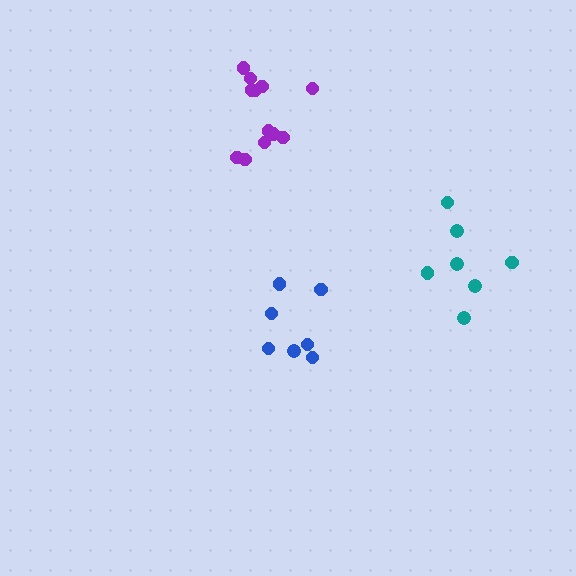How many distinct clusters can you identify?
There are 3 distinct clusters.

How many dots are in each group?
Group 1: 7 dots, Group 2: 7 dots, Group 3: 12 dots (26 total).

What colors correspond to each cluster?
The clusters are colored: blue, teal, purple.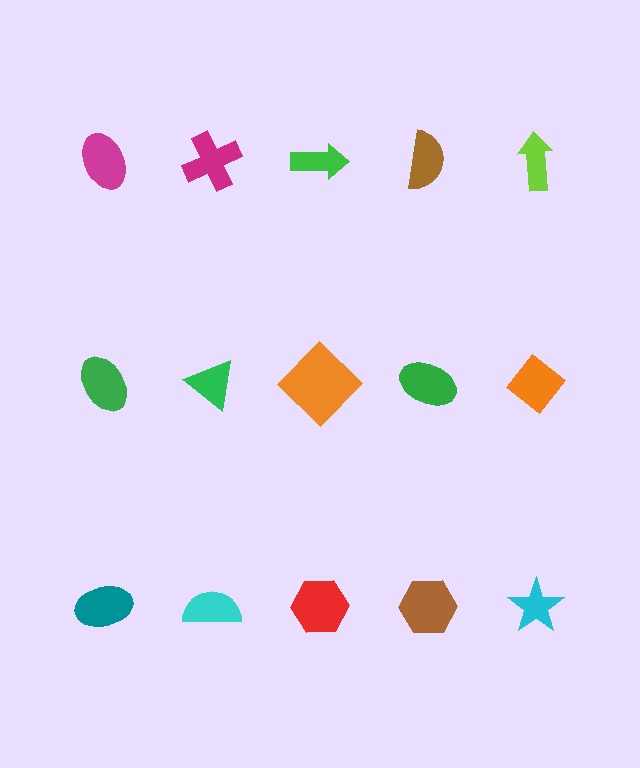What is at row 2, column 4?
A green ellipse.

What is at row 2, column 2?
A green triangle.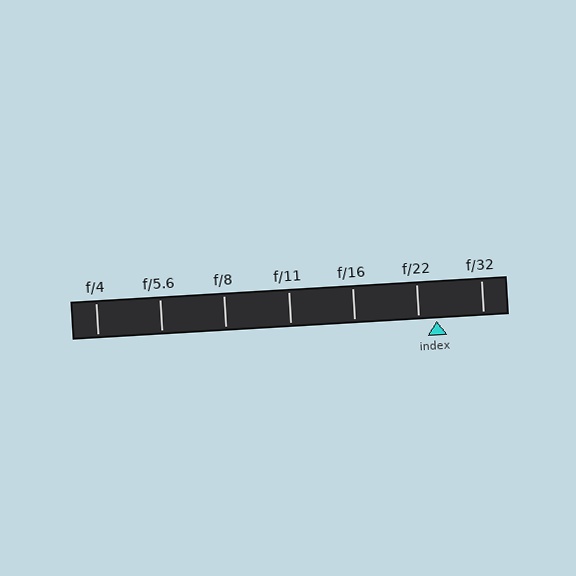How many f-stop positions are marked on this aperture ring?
There are 7 f-stop positions marked.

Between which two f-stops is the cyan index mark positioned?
The index mark is between f/22 and f/32.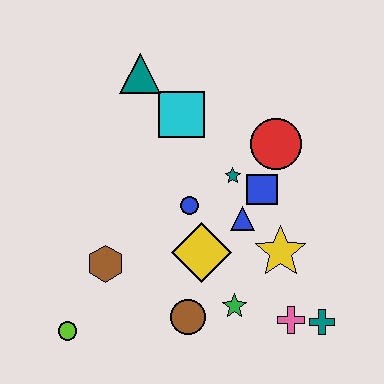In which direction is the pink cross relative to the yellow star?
The pink cross is below the yellow star.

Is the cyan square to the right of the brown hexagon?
Yes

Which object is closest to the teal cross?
The pink cross is closest to the teal cross.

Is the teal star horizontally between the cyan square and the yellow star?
Yes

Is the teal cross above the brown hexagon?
No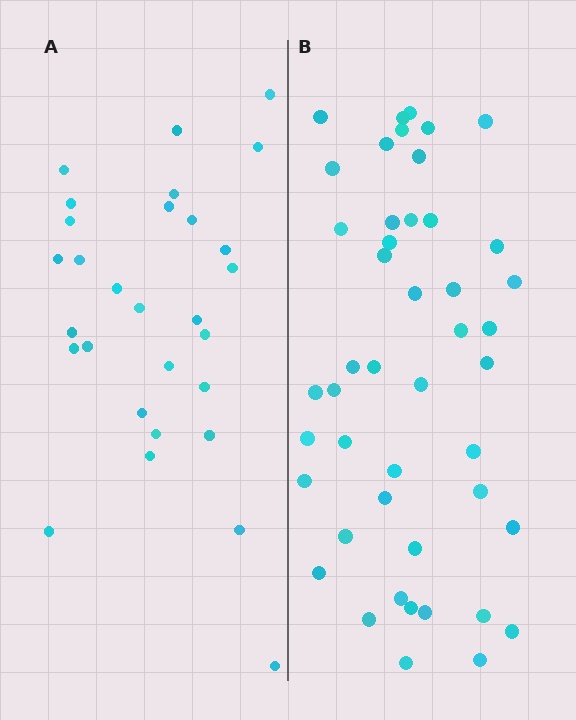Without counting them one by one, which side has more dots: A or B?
Region B (the right region) has more dots.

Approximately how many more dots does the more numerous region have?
Region B has approximately 15 more dots than region A.